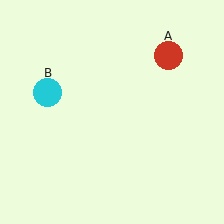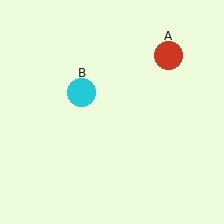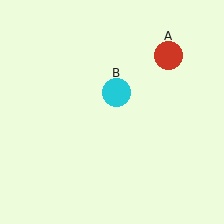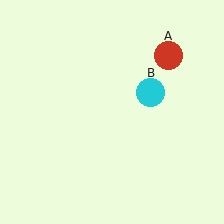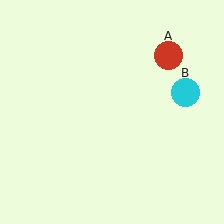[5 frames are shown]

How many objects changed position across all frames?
1 object changed position: cyan circle (object B).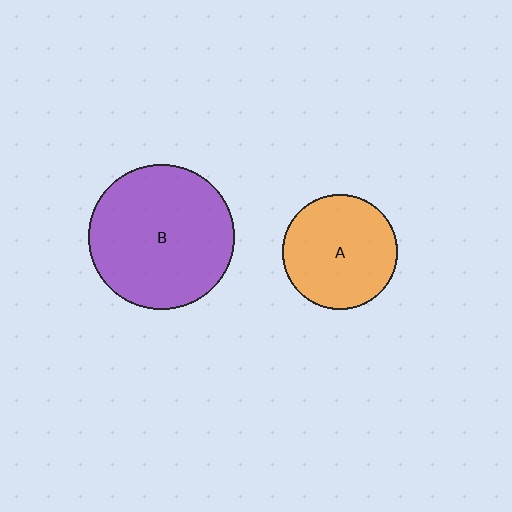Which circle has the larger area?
Circle B (purple).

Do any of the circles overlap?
No, none of the circles overlap.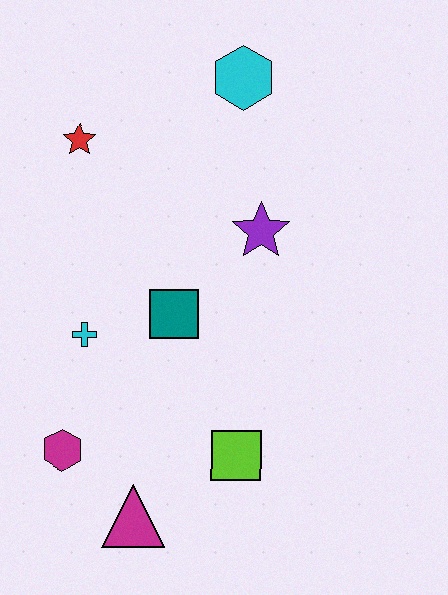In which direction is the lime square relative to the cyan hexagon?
The lime square is below the cyan hexagon.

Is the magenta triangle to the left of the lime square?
Yes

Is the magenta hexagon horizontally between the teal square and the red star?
No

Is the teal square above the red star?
No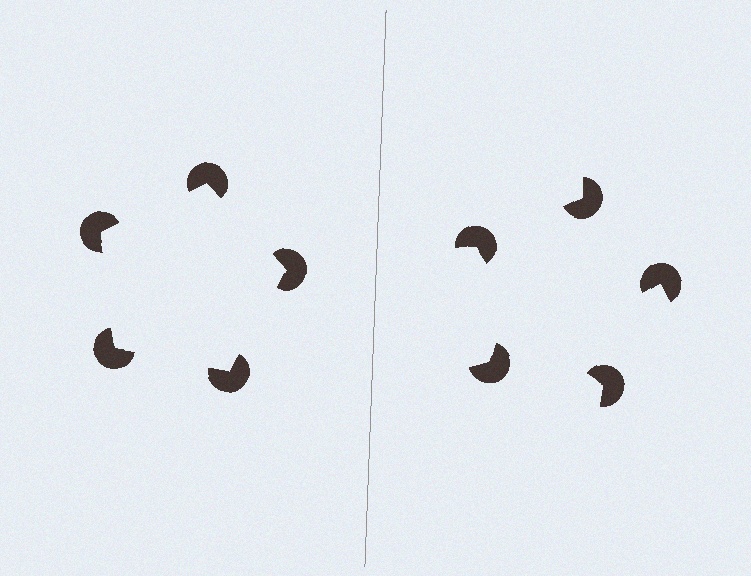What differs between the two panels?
The pac-man discs are positioned identically on both sides; only the wedge orientations differ. On the left they align to a pentagon; on the right they are misaligned.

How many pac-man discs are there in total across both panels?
10 — 5 on each side.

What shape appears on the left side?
An illusory pentagon.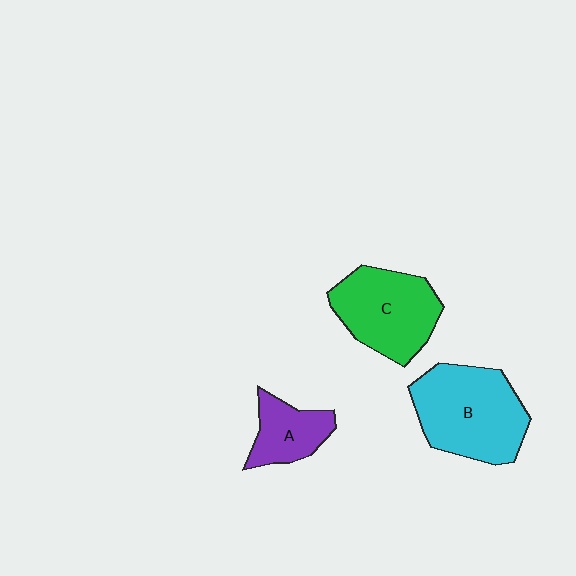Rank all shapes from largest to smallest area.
From largest to smallest: B (cyan), C (green), A (purple).